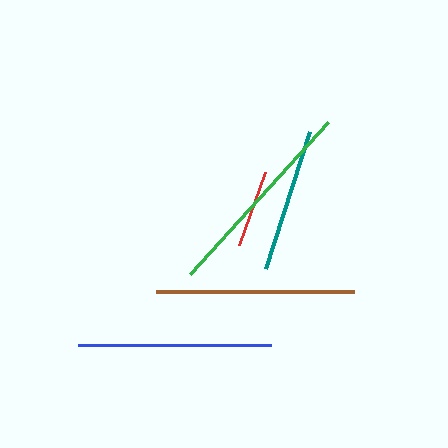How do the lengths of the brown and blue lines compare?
The brown and blue lines are approximately the same length.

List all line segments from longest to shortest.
From longest to shortest: green, brown, blue, teal, red.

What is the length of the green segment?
The green segment is approximately 205 pixels long.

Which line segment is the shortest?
The red line is the shortest at approximately 77 pixels.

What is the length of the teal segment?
The teal segment is approximately 144 pixels long.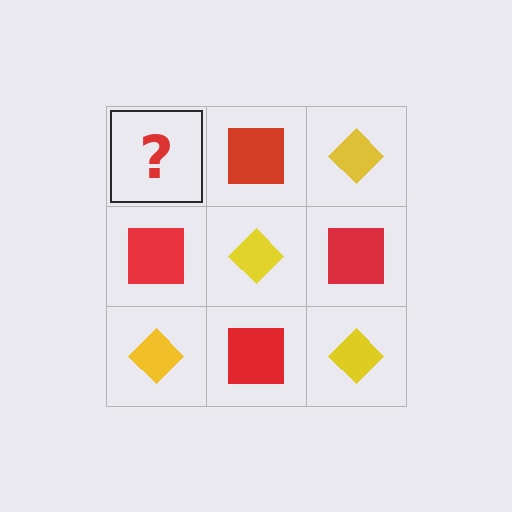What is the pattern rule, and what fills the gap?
The rule is that it alternates yellow diamond and red square in a checkerboard pattern. The gap should be filled with a yellow diamond.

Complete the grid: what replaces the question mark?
The question mark should be replaced with a yellow diamond.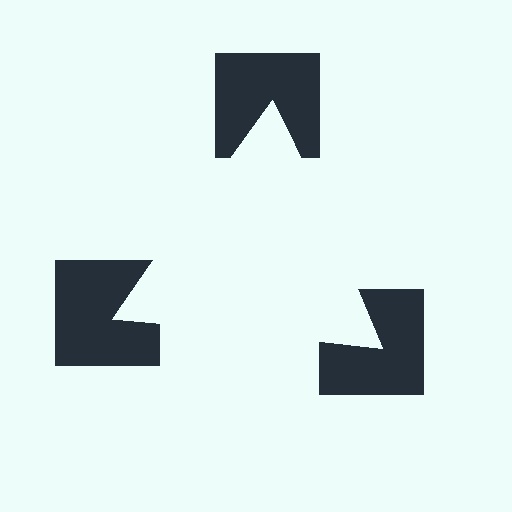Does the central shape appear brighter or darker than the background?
It typically appears slightly brighter than the background, even though no actual brightness change is drawn.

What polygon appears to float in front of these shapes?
An illusory triangle — its edges are inferred from the aligned wedge cuts in the notched squares, not physically drawn.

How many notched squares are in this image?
There are 3 — one at each vertex of the illusory triangle.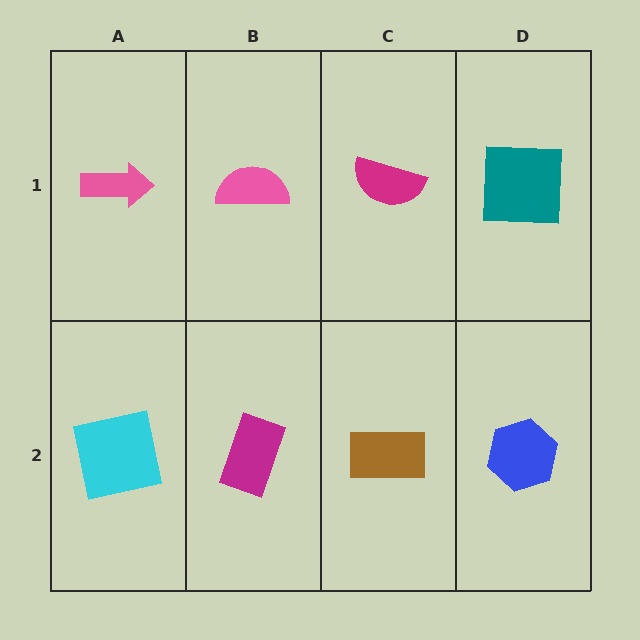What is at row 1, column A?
A pink arrow.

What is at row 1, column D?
A teal square.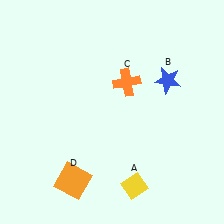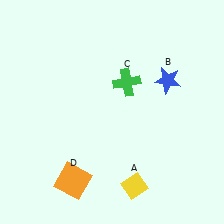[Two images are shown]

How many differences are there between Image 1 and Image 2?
There is 1 difference between the two images.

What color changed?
The cross (C) changed from orange in Image 1 to green in Image 2.